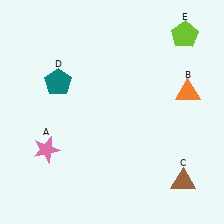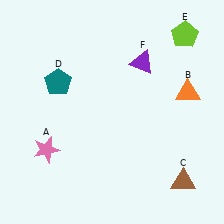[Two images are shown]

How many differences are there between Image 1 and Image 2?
There is 1 difference between the two images.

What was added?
A purple triangle (F) was added in Image 2.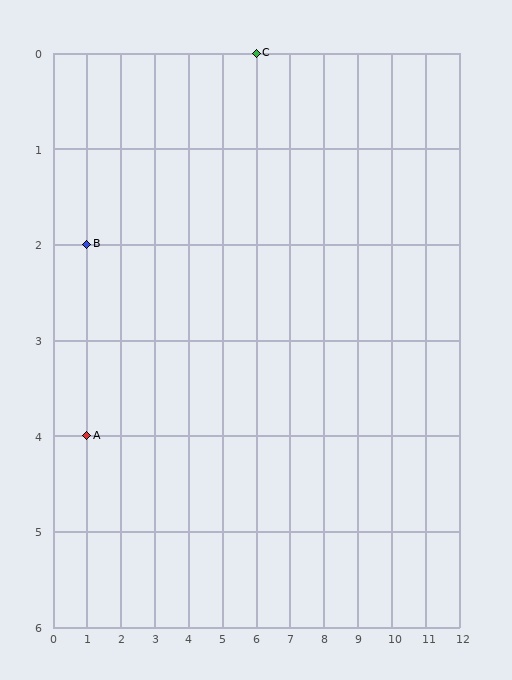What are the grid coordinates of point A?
Point A is at grid coordinates (1, 4).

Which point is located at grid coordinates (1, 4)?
Point A is at (1, 4).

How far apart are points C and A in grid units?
Points C and A are 5 columns and 4 rows apart (about 6.4 grid units diagonally).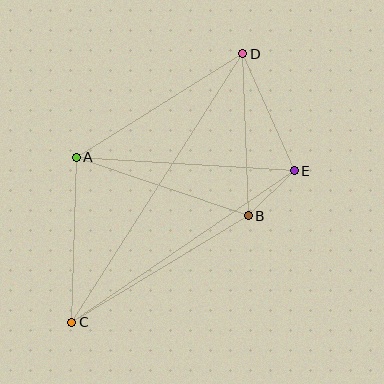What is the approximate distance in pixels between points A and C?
The distance between A and C is approximately 165 pixels.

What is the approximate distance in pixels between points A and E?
The distance between A and E is approximately 218 pixels.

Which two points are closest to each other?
Points B and E are closest to each other.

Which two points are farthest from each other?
Points C and D are farthest from each other.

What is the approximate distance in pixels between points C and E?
The distance between C and E is approximately 269 pixels.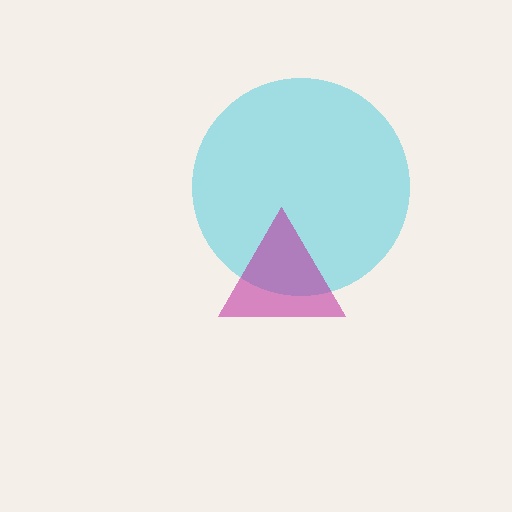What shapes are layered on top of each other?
The layered shapes are: a cyan circle, a magenta triangle.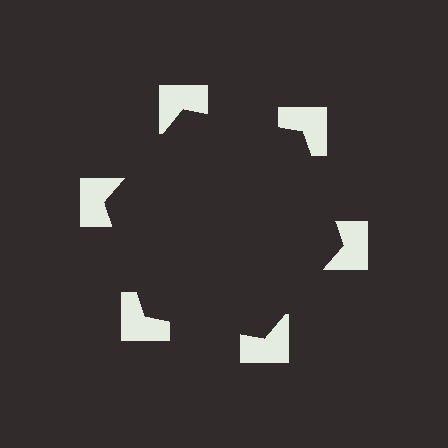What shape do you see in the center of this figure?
An illusory hexagon — its edges are inferred from the aligned wedge cuts in the notched squares, not physically drawn.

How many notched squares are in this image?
There are 6 — one at each vertex of the illusory hexagon.